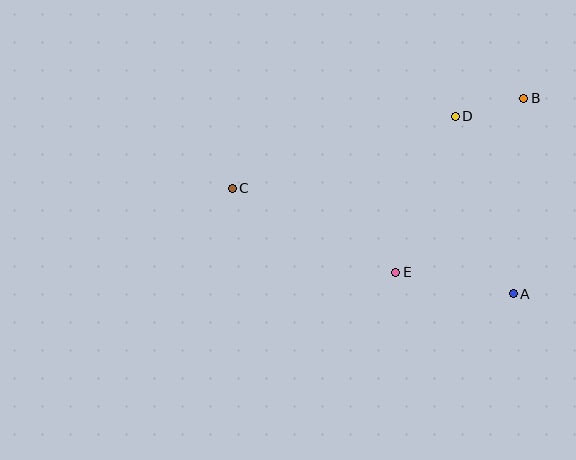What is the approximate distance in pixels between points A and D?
The distance between A and D is approximately 187 pixels.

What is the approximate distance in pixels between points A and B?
The distance between A and B is approximately 196 pixels.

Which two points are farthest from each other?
Points B and C are farthest from each other.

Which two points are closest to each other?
Points B and D are closest to each other.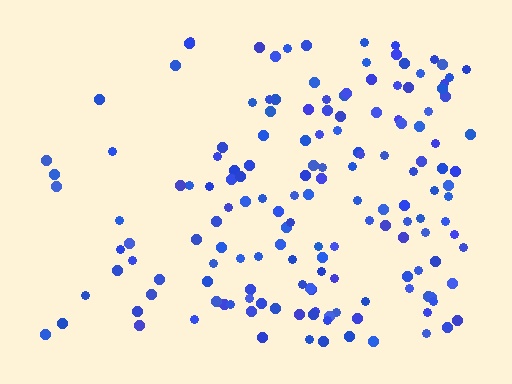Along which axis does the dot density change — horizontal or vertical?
Horizontal.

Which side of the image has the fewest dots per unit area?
The left.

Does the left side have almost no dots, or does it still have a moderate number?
Still a moderate number, just noticeably fewer than the right.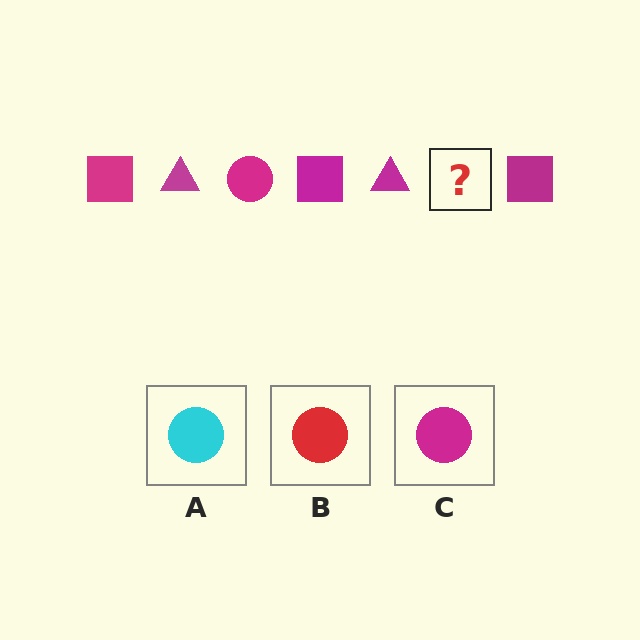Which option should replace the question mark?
Option C.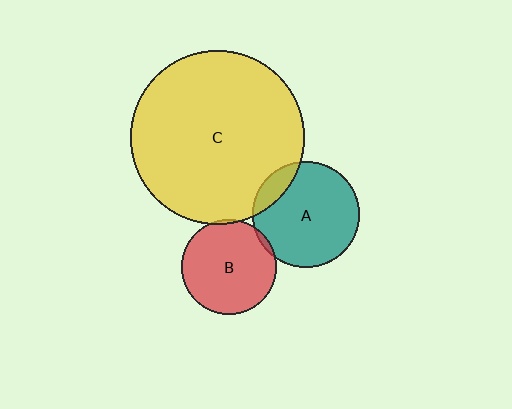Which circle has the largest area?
Circle C (yellow).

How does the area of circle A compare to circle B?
Approximately 1.3 times.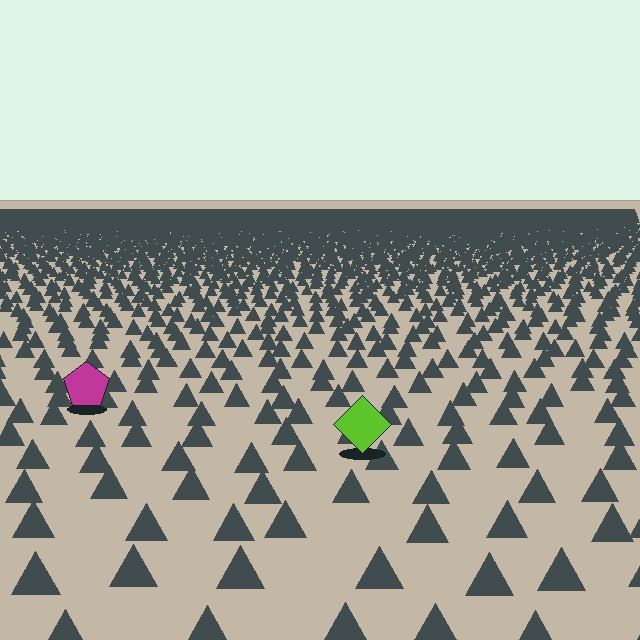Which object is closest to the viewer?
The lime diamond is closest. The texture marks near it are larger and more spread out.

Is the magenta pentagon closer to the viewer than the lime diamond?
No. The lime diamond is closer — you can tell from the texture gradient: the ground texture is coarser near it.